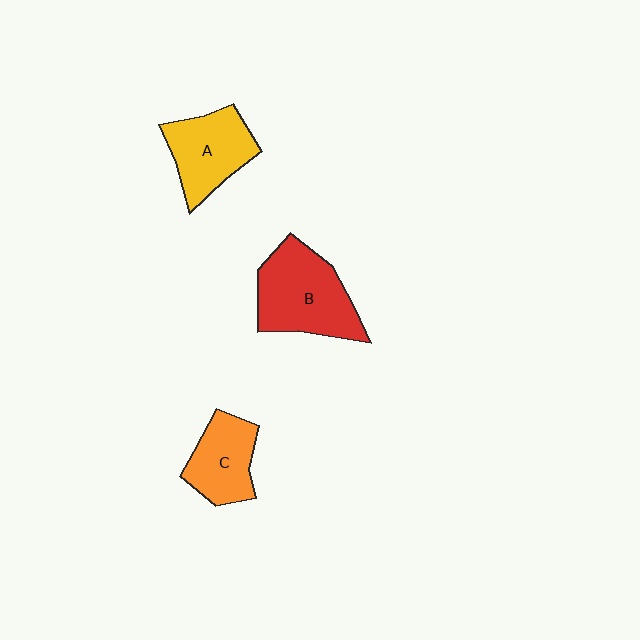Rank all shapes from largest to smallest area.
From largest to smallest: B (red), A (yellow), C (orange).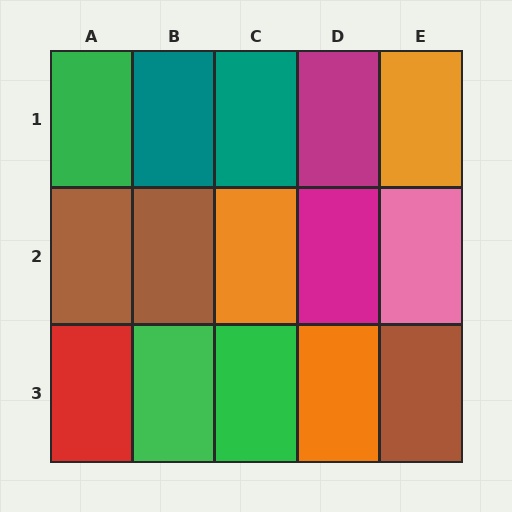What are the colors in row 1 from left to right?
Green, teal, teal, magenta, orange.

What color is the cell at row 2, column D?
Magenta.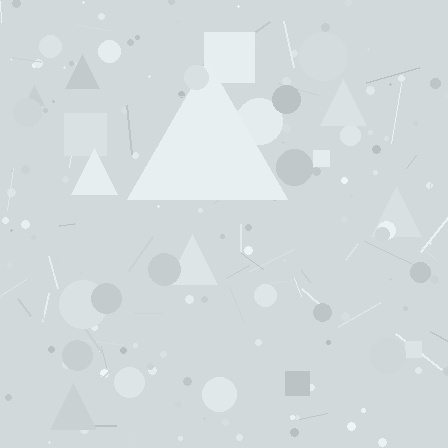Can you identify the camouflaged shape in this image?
The camouflaged shape is a triangle.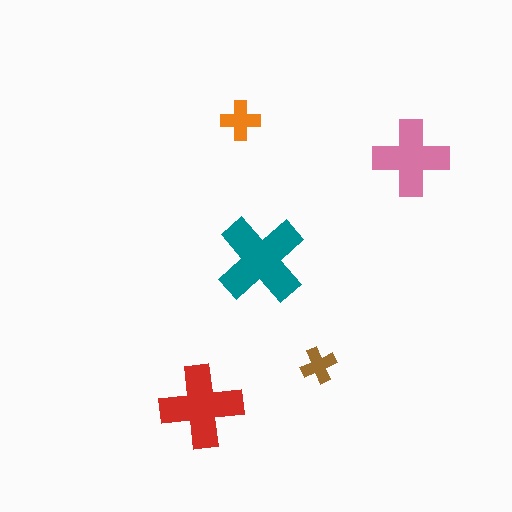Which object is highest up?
The orange cross is topmost.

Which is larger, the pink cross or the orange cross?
The pink one.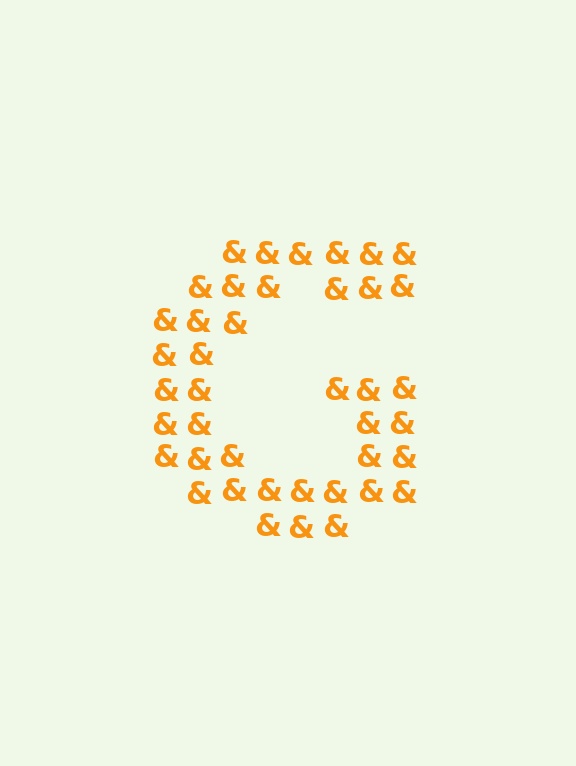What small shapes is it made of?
It is made of small ampersands.